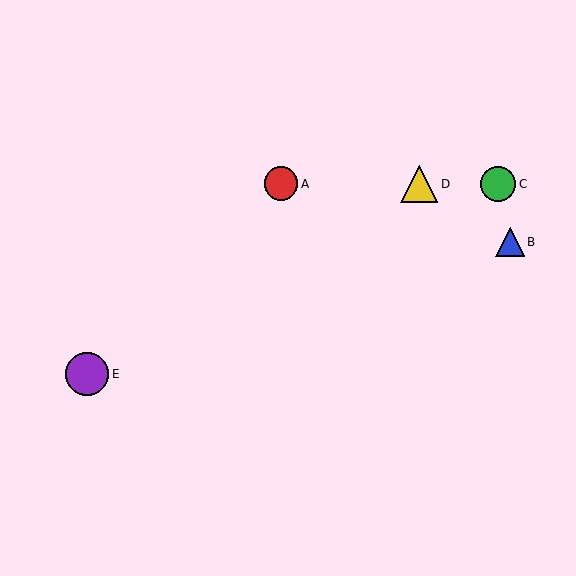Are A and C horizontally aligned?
Yes, both are at y≈184.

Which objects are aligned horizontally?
Objects A, C, D are aligned horizontally.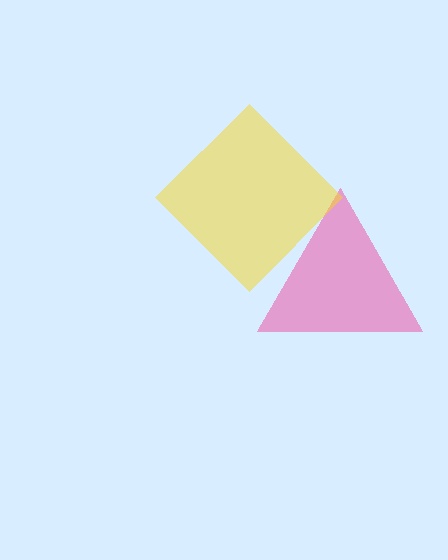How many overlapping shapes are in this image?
There are 2 overlapping shapes in the image.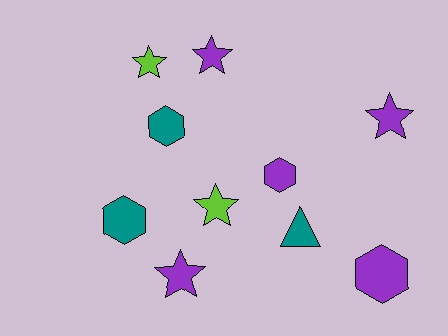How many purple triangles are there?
There are no purple triangles.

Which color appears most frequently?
Purple, with 5 objects.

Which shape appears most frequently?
Star, with 5 objects.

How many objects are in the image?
There are 10 objects.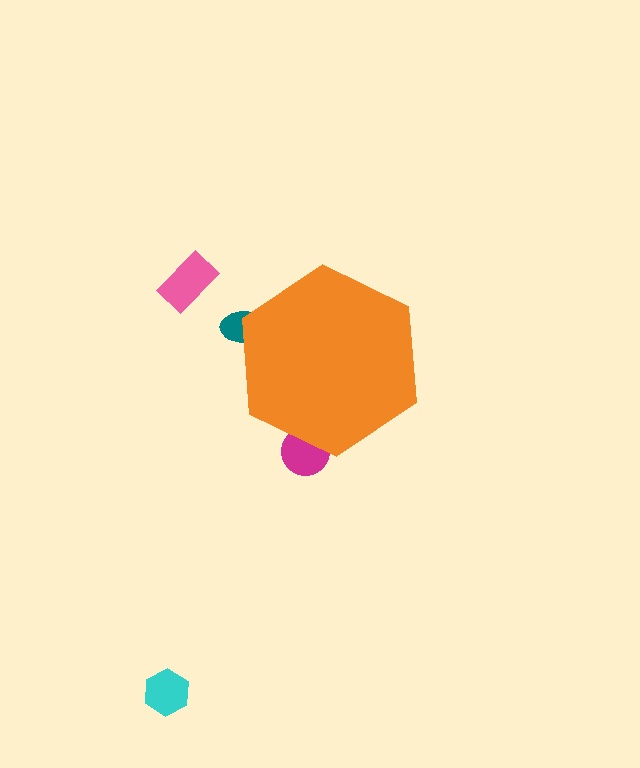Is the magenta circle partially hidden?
Yes, the magenta circle is partially hidden behind the orange hexagon.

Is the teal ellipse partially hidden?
Yes, the teal ellipse is partially hidden behind the orange hexagon.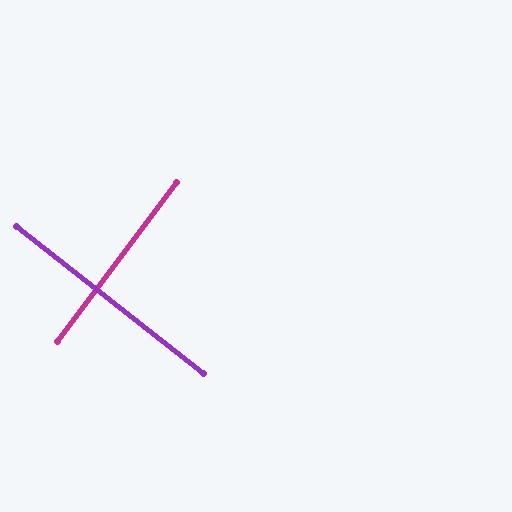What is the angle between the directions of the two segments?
Approximately 88 degrees.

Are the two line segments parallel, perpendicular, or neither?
Perpendicular — they meet at approximately 88°.